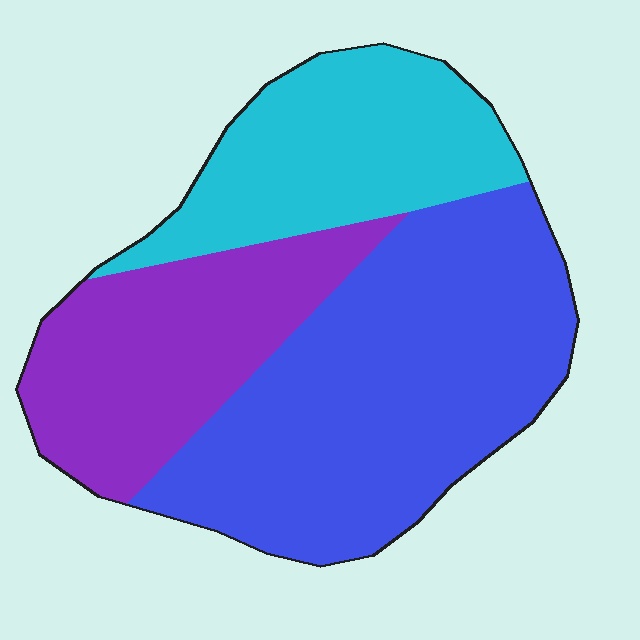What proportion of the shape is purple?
Purple covers 27% of the shape.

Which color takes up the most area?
Blue, at roughly 50%.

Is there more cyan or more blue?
Blue.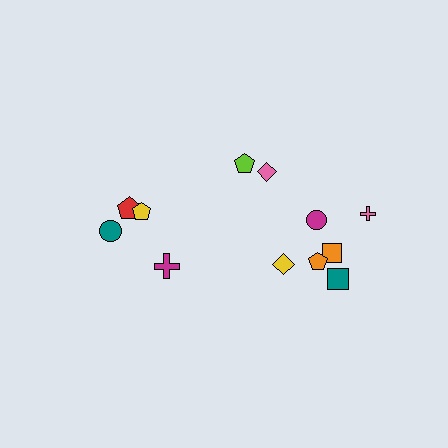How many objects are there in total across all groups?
There are 12 objects.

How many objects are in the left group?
There are 4 objects.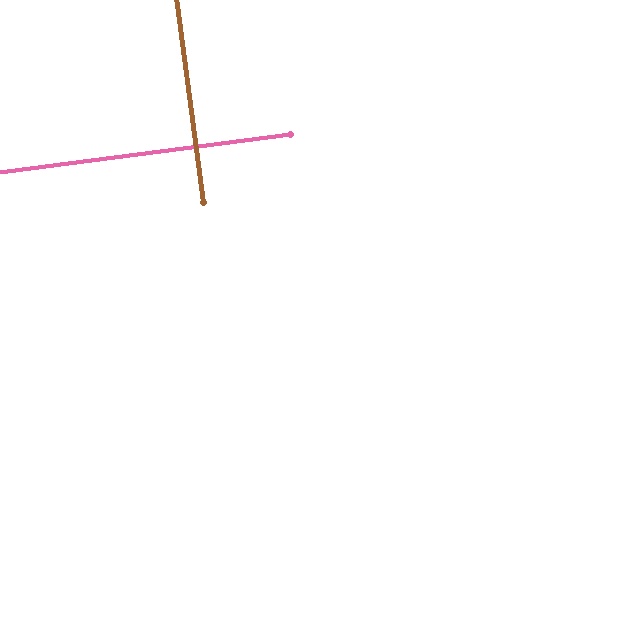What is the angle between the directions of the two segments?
Approximately 90 degrees.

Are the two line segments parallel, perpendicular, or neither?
Perpendicular — they meet at approximately 90°.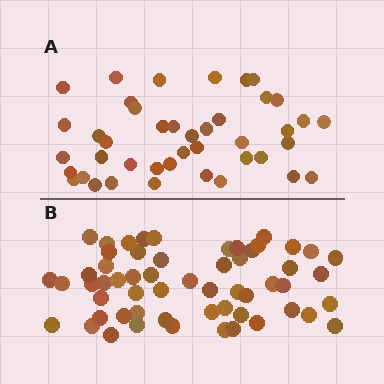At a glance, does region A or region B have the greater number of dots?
Region B (the bottom region) has more dots.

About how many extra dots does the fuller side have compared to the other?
Region B has approximately 15 more dots than region A.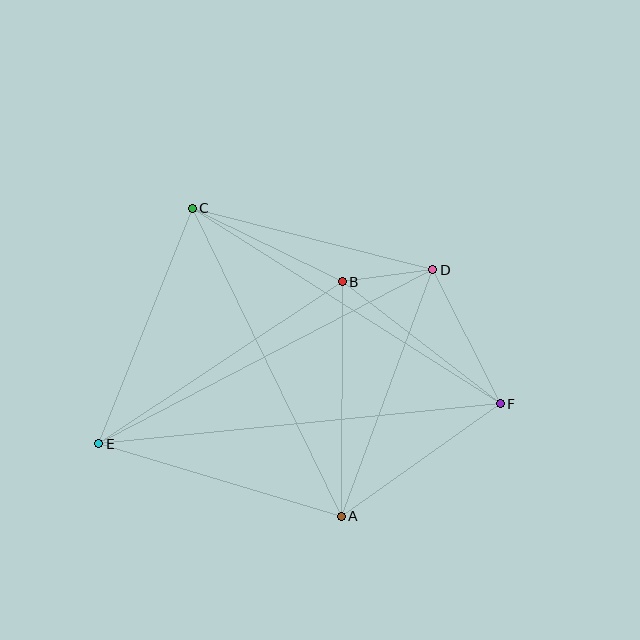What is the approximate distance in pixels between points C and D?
The distance between C and D is approximately 249 pixels.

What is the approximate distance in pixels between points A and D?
The distance between A and D is approximately 263 pixels.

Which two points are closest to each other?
Points B and D are closest to each other.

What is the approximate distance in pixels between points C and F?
The distance between C and F is approximately 365 pixels.